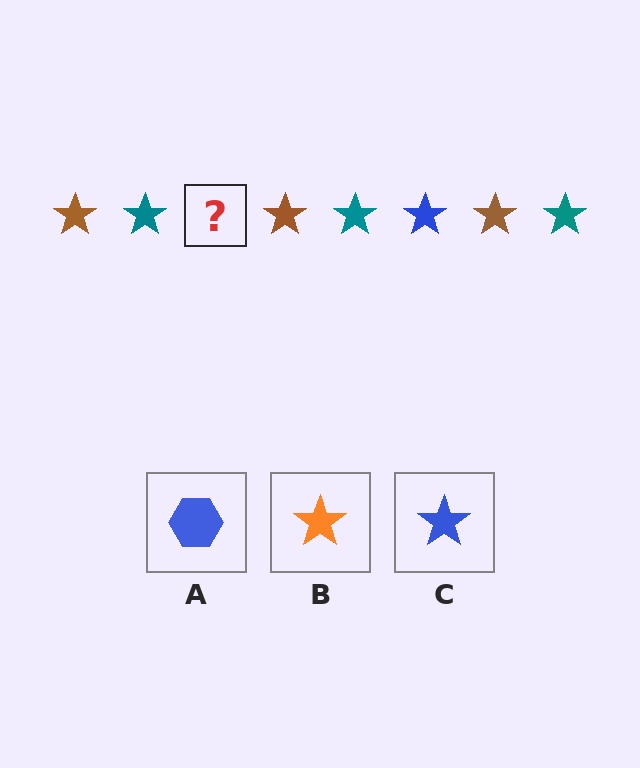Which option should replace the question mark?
Option C.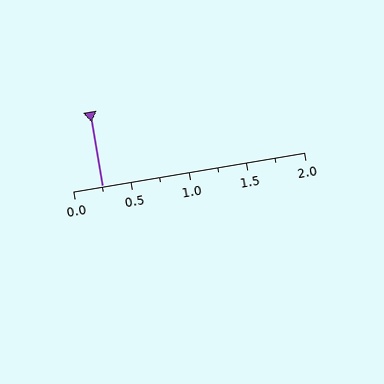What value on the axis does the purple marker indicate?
The marker indicates approximately 0.25.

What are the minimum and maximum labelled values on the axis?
The axis runs from 0.0 to 2.0.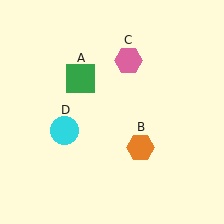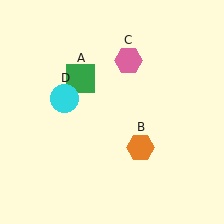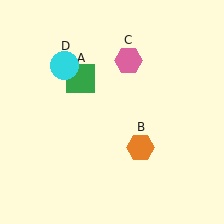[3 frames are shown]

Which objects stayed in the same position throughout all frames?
Green square (object A) and orange hexagon (object B) and pink hexagon (object C) remained stationary.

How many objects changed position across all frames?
1 object changed position: cyan circle (object D).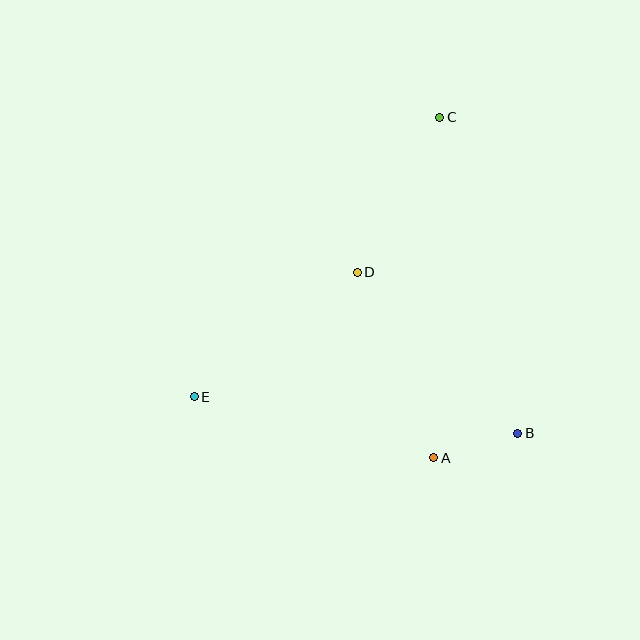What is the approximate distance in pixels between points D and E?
The distance between D and E is approximately 205 pixels.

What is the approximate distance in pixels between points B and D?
The distance between B and D is approximately 227 pixels.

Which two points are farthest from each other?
Points C and E are farthest from each other.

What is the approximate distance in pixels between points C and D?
The distance between C and D is approximately 176 pixels.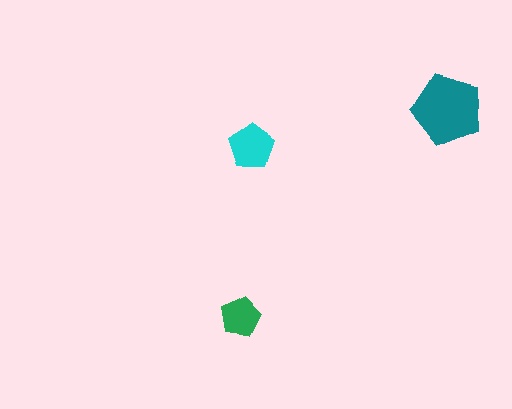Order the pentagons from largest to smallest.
the teal one, the cyan one, the green one.